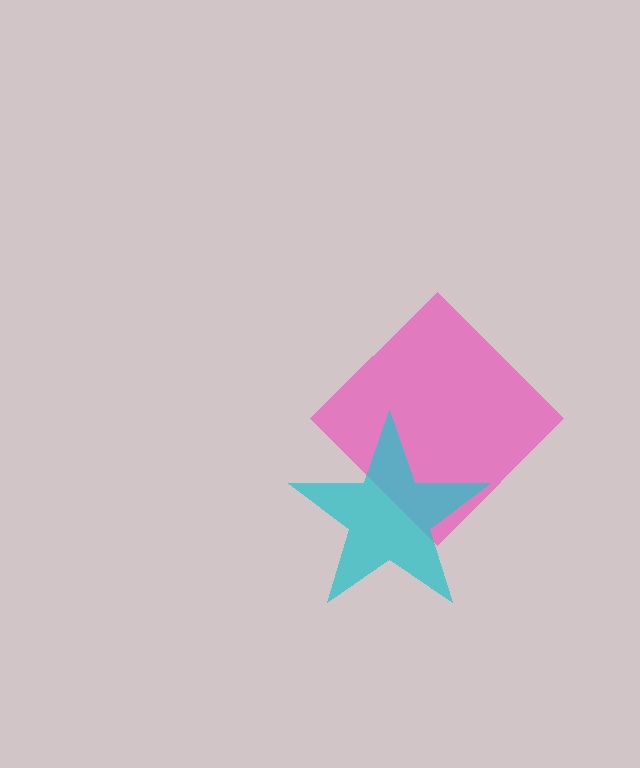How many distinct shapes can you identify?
There are 2 distinct shapes: a pink diamond, a cyan star.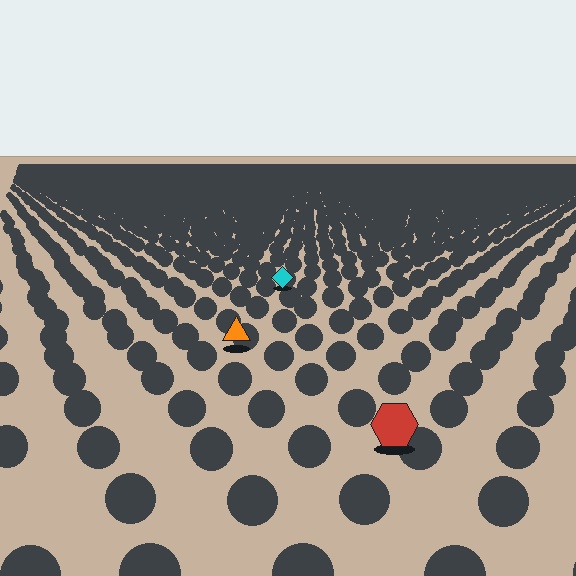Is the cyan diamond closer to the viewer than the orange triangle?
No. The orange triangle is closer — you can tell from the texture gradient: the ground texture is coarser near it.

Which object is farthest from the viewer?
The cyan diamond is farthest from the viewer. It appears smaller and the ground texture around it is denser.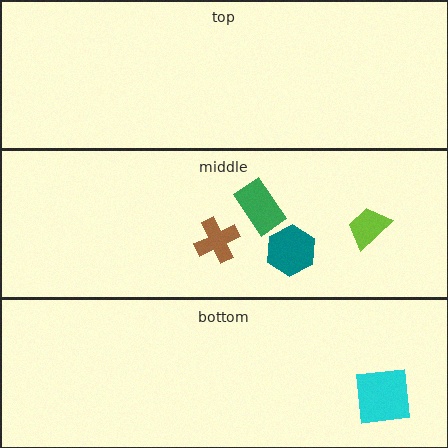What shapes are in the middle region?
The green rectangle, the teal hexagon, the brown cross, the lime trapezoid.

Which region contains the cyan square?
The bottom region.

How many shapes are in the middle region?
4.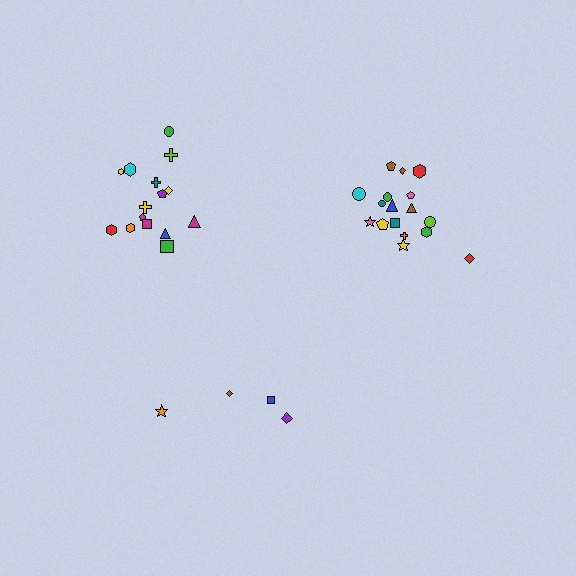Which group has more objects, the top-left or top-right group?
The top-right group.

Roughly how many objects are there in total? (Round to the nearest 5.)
Roughly 35 objects in total.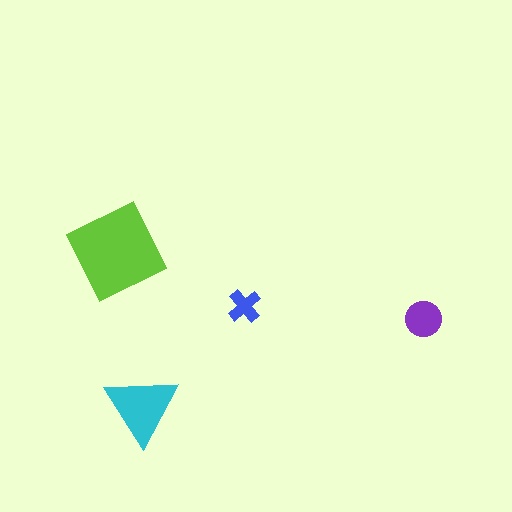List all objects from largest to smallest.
The lime square, the cyan triangle, the purple circle, the blue cross.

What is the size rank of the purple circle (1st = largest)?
3rd.